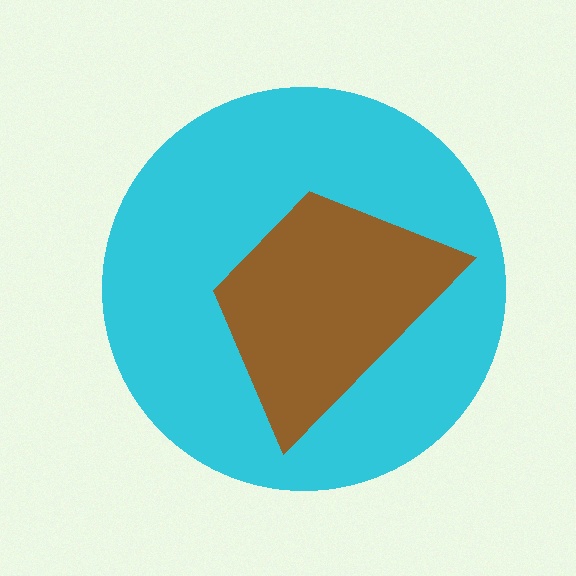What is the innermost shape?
The brown trapezoid.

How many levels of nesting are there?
2.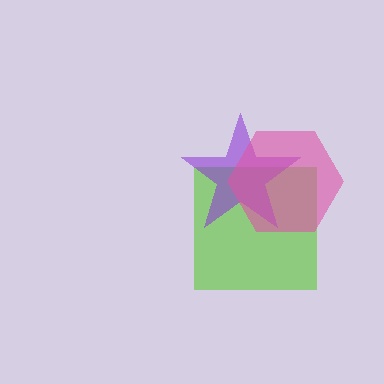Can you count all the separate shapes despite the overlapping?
Yes, there are 3 separate shapes.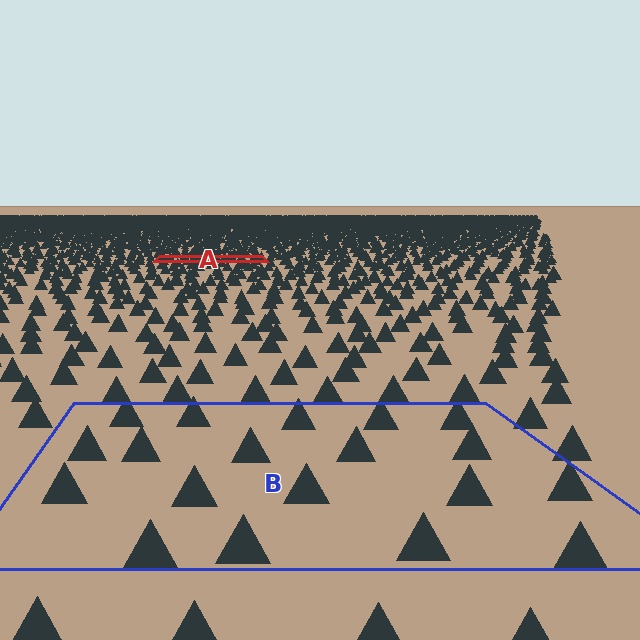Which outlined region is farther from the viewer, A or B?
Region A is farther from the viewer — the texture elements inside it appear smaller and more densely packed.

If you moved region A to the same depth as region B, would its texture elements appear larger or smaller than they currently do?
They would appear larger. At a closer depth, the same texture elements are projected at a bigger on-screen size.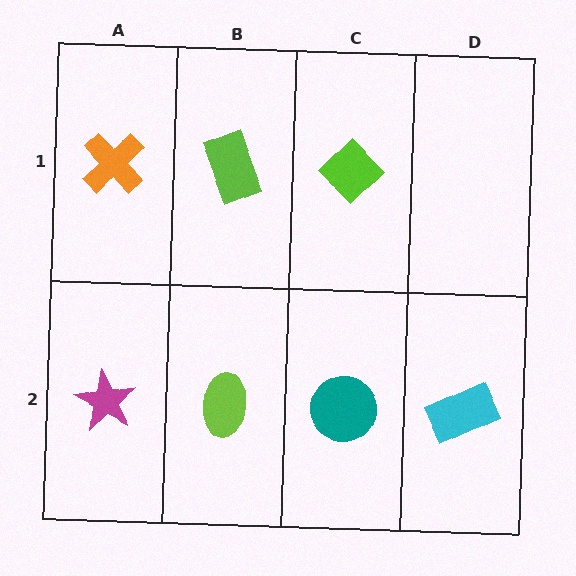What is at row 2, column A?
A magenta star.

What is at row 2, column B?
A lime ellipse.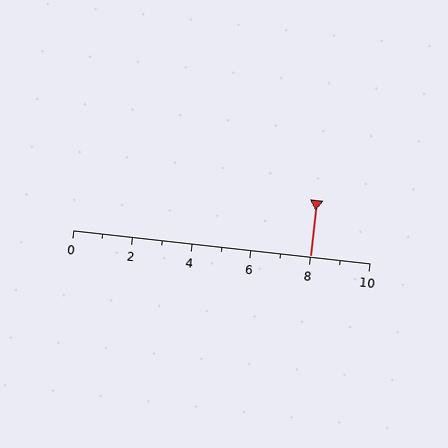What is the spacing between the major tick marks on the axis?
The major ticks are spaced 2 apart.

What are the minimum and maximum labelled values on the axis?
The axis runs from 0 to 10.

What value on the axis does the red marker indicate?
The marker indicates approximately 8.